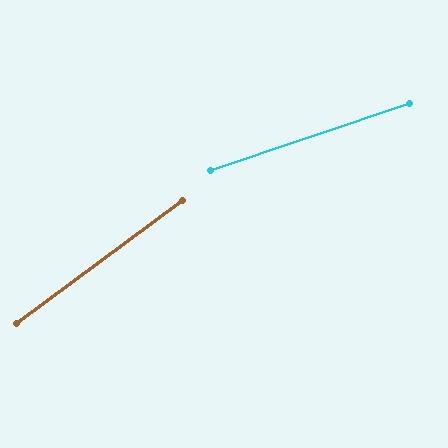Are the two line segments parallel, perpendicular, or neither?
Neither parallel nor perpendicular — they differ by about 18°.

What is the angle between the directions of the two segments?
Approximately 18 degrees.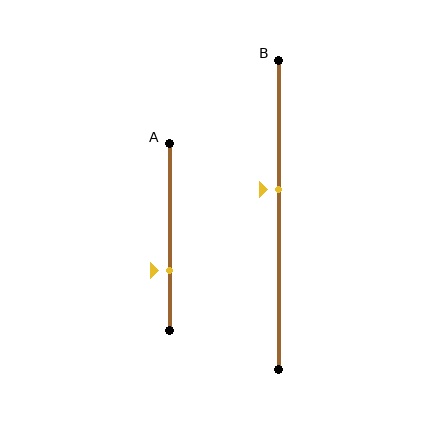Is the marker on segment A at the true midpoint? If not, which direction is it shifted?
No, the marker on segment A is shifted downward by about 18% of the segment length.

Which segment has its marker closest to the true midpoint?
Segment B has its marker closest to the true midpoint.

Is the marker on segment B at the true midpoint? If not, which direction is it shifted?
No, the marker on segment B is shifted upward by about 8% of the segment length.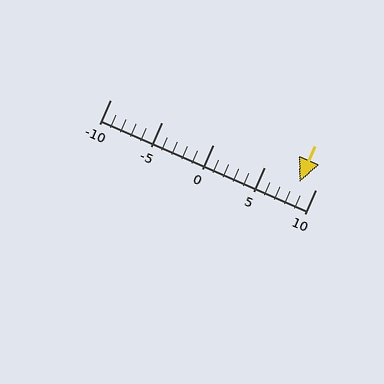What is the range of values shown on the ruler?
The ruler shows values from -10 to 10.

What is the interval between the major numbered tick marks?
The major tick marks are spaced 5 units apart.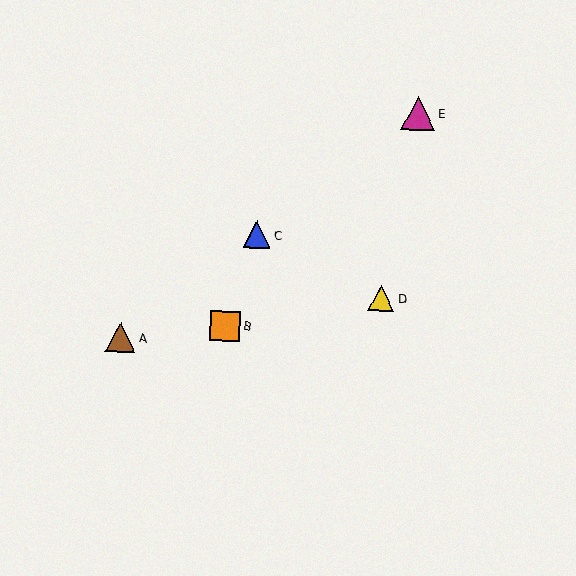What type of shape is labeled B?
Shape B is an orange square.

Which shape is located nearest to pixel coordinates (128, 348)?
The brown triangle (labeled A) at (121, 338) is nearest to that location.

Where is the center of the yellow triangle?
The center of the yellow triangle is at (381, 298).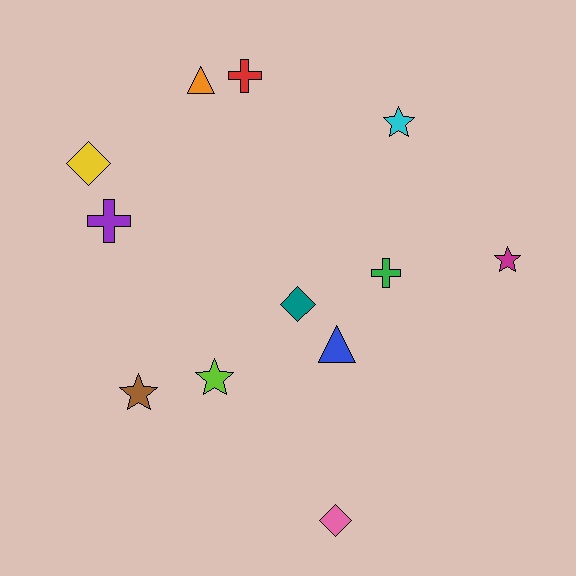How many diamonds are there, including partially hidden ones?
There are 3 diamonds.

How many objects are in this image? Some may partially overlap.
There are 12 objects.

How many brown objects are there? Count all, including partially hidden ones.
There is 1 brown object.